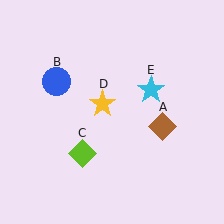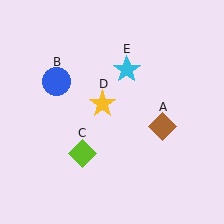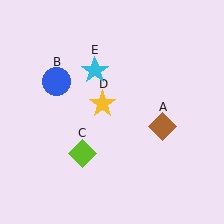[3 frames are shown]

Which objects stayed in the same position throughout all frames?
Brown diamond (object A) and blue circle (object B) and lime diamond (object C) and yellow star (object D) remained stationary.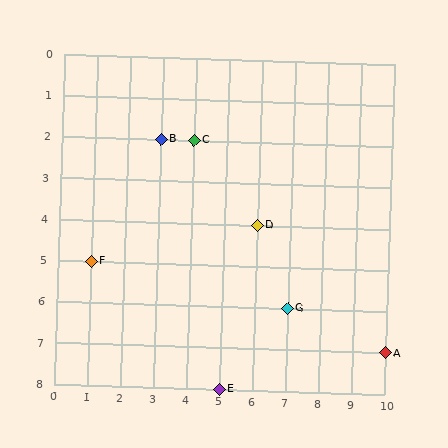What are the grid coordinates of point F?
Point F is at grid coordinates (1, 5).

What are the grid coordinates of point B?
Point B is at grid coordinates (3, 2).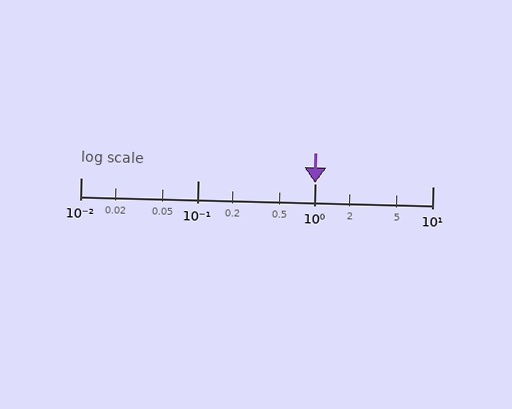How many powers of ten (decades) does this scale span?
The scale spans 3 decades, from 0.01 to 10.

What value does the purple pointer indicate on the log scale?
The pointer indicates approximately 1.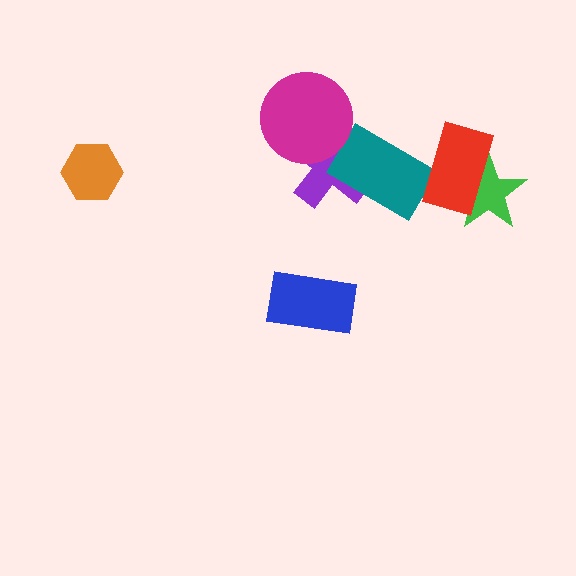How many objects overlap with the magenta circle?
1 object overlaps with the magenta circle.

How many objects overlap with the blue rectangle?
0 objects overlap with the blue rectangle.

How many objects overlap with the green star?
1 object overlaps with the green star.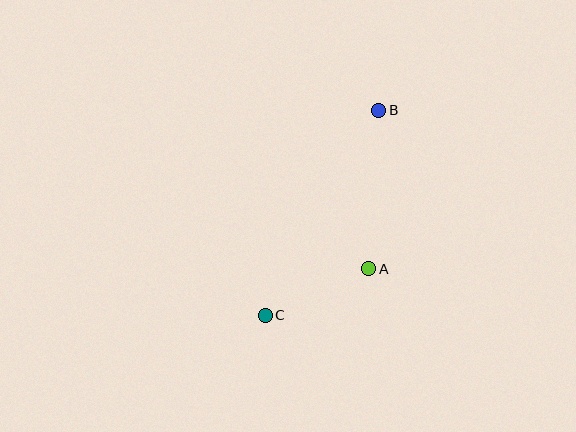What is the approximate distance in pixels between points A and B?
The distance between A and B is approximately 159 pixels.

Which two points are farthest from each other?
Points B and C are farthest from each other.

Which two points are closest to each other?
Points A and C are closest to each other.